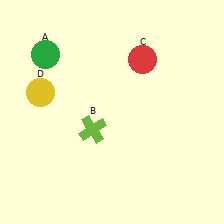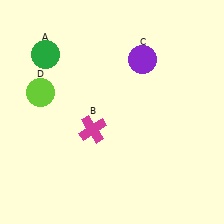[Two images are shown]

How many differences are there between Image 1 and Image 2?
There are 3 differences between the two images.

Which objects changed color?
B changed from lime to magenta. C changed from red to purple. D changed from yellow to lime.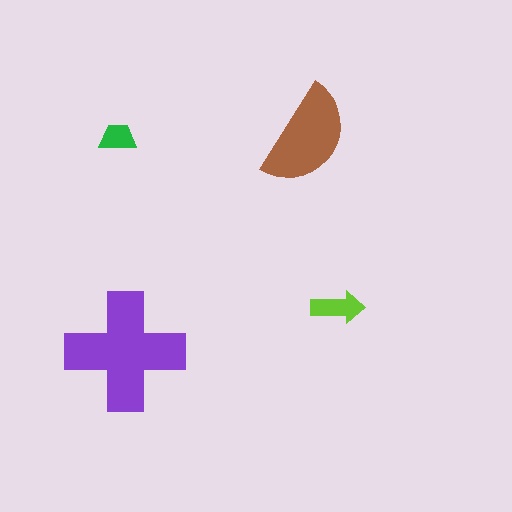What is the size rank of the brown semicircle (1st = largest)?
2nd.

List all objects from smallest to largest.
The green trapezoid, the lime arrow, the brown semicircle, the purple cross.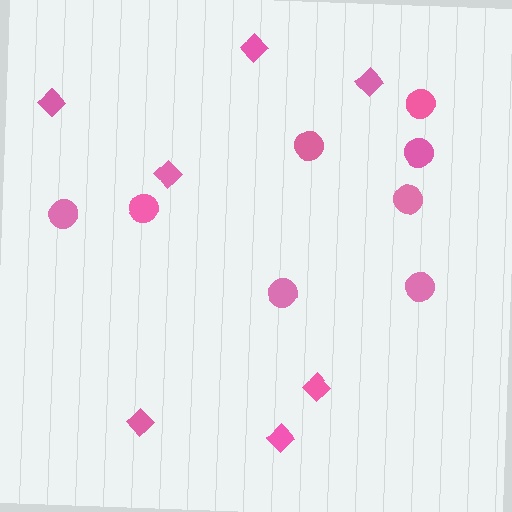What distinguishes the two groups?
There are 2 groups: one group of circles (8) and one group of diamonds (7).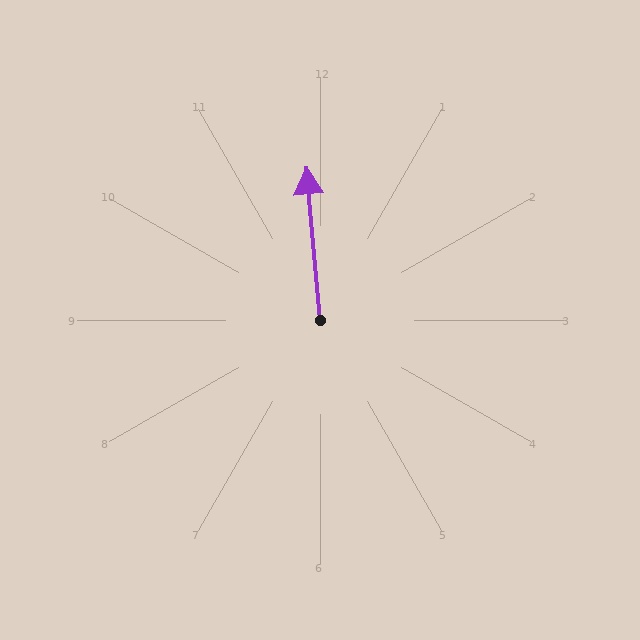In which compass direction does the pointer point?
North.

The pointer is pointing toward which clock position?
Roughly 12 o'clock.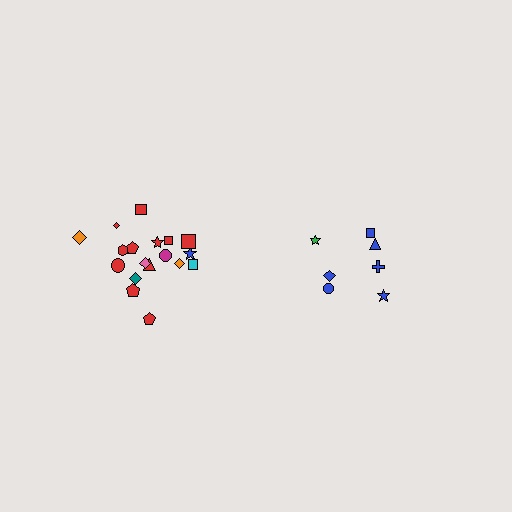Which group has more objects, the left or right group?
The left group.